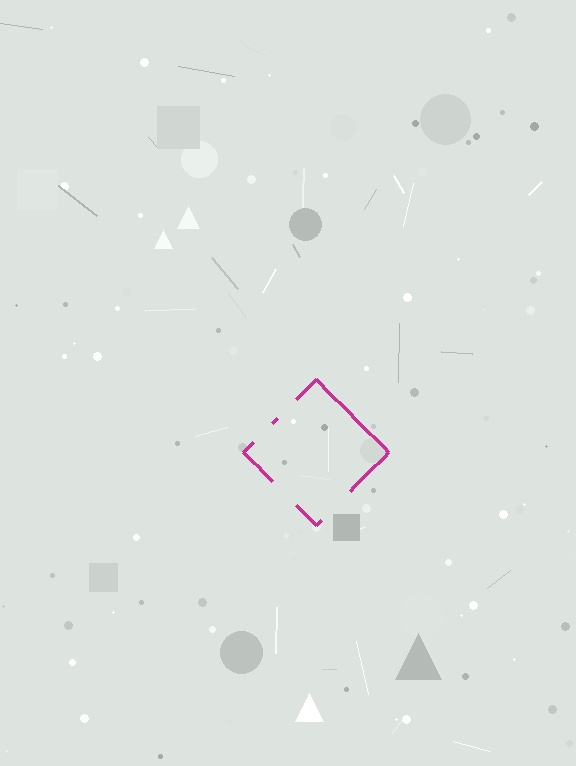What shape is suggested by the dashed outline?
The dashed outline suggests a diamond.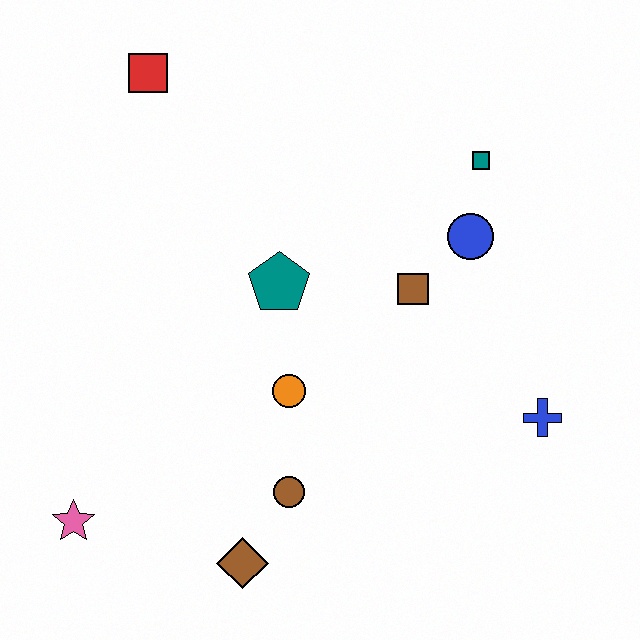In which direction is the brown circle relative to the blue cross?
The brown circle is to the left of the blue cross.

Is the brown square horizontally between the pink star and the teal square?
Yes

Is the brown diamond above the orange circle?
No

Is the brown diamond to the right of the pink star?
Yes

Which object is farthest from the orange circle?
The red square is farthest from the orange circle.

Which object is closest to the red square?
The teal pentagon is closest to the red square.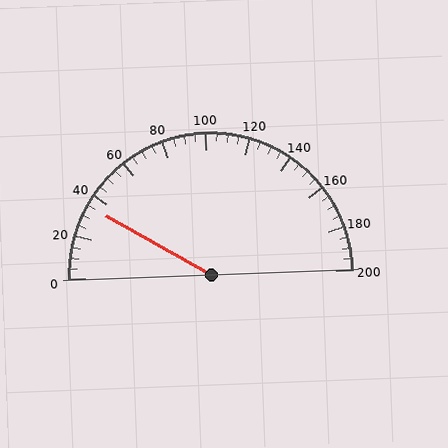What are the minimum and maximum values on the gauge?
The gauge ranges from 0 to 200.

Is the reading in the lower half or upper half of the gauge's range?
The reading is in the lower half of the range (0 to 200).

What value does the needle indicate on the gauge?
The needle indicates approximately 35.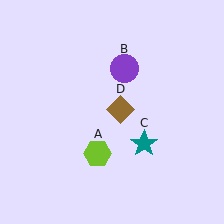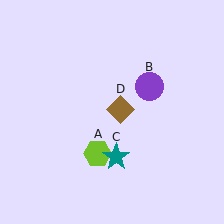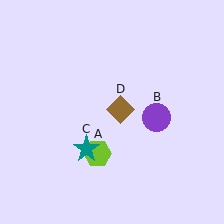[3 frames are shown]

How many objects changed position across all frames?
2 objects changed position: purple circle (object B), teal star (object C).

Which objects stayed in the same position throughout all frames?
Lime hexagon (object A) and brown diamond (object D) remained stationary.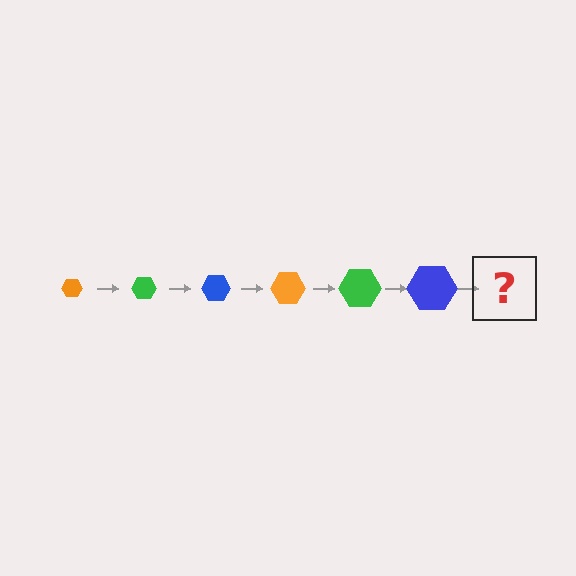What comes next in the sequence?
The next element should be an orange hexagon, larger than the previous one.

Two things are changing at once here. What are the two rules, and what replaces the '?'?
The two rules are that the hexagon grows larger each step and the color cycles through orange, green, and blue. The '?' should be an orange hexagon, larger than the previous one.